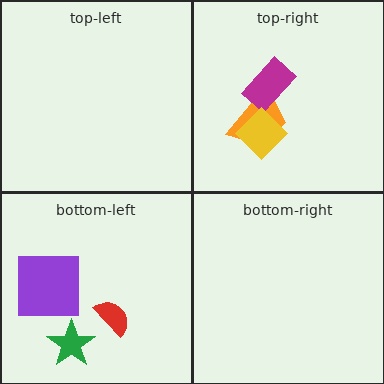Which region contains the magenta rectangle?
The top-right region.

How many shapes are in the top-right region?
3.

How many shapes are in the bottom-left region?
3.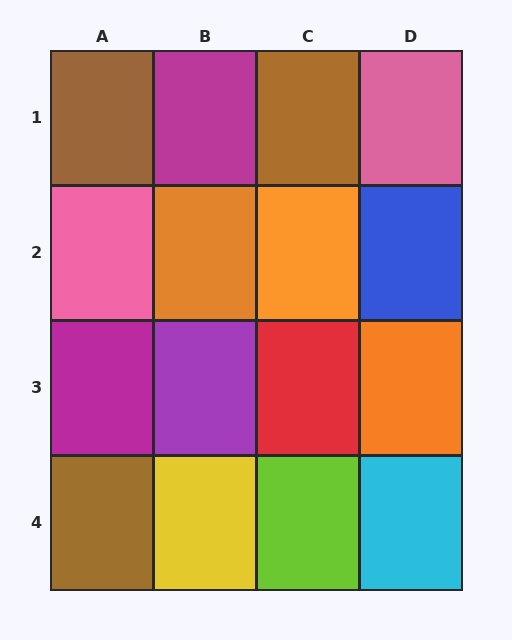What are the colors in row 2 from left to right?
Pink, orange, orange, blue.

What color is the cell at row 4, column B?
Yellow.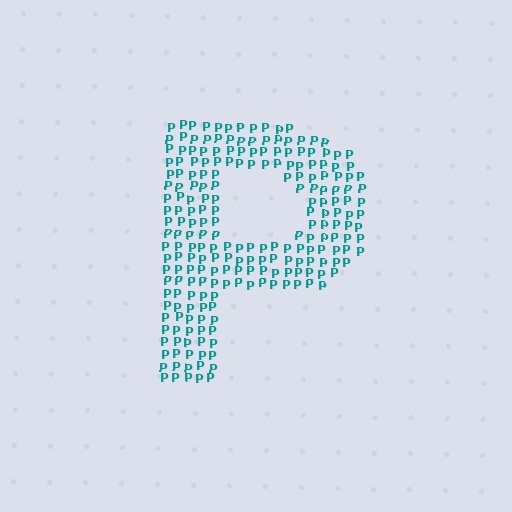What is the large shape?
The large shape is the letter P.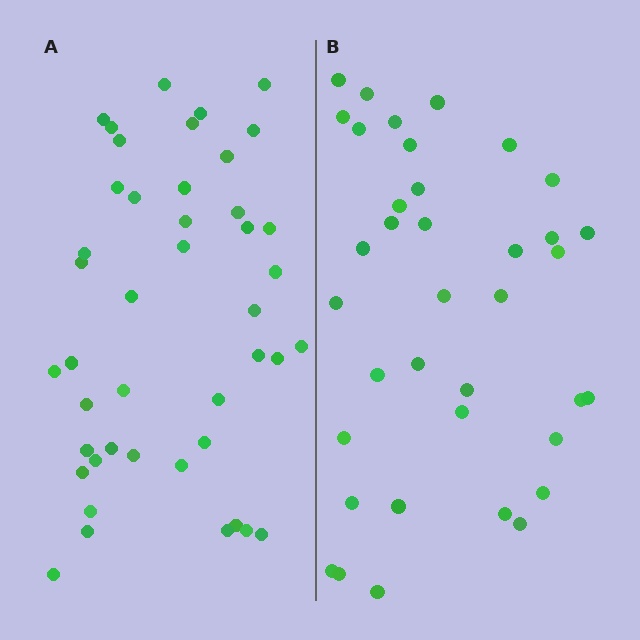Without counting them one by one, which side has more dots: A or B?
Region A (the left region) has more dots.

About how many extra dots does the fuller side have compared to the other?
Region A has roughly 8 or so more dots than region B.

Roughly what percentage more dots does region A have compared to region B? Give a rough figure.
About 20% more.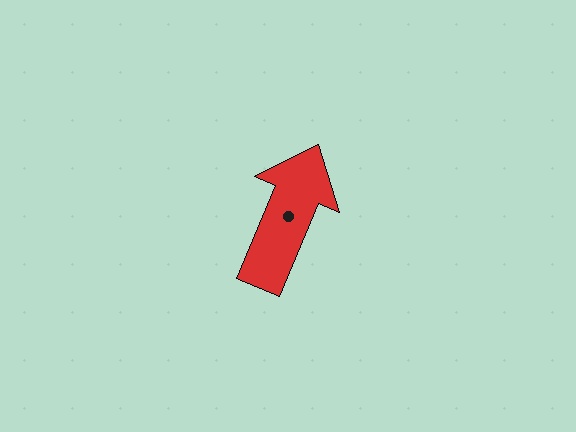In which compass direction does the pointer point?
Northeast.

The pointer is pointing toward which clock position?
Roughly 1 o'clock.